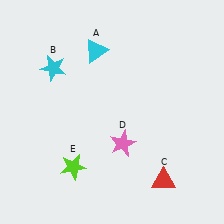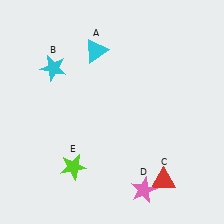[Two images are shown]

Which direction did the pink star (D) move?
The pink star (D) moved down.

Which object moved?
The pink star (D) moved down.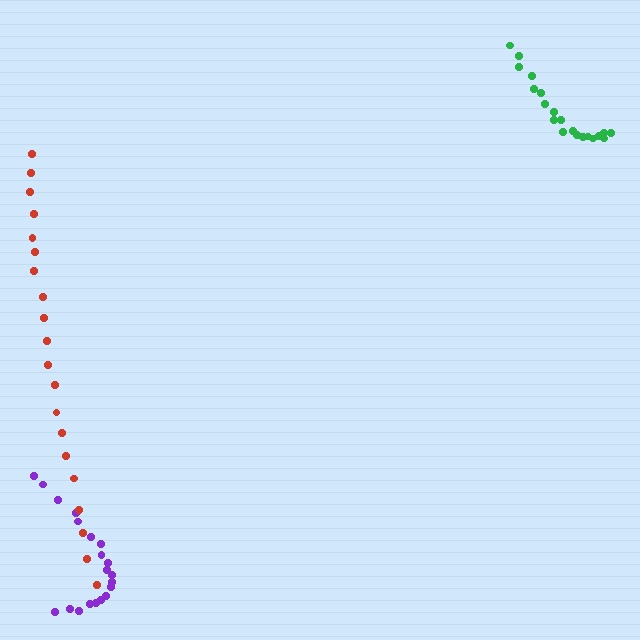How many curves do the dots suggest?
There are 3 distinct paths.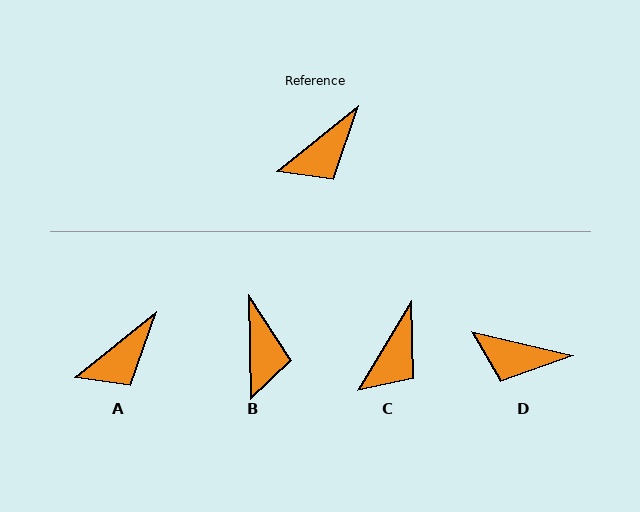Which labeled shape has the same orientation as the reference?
A.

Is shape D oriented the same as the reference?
No, it is off by about 52 degrees.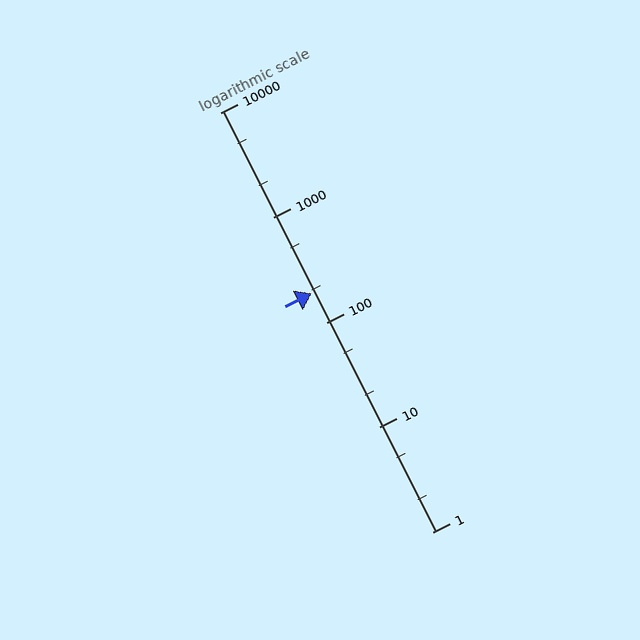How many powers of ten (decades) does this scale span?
The scale spans 4 decades, from 1 to 10000.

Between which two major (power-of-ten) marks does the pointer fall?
The pointer is between 100 and 1000.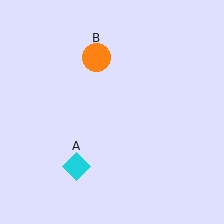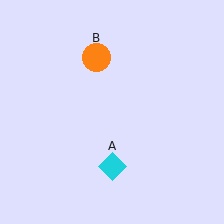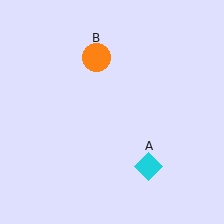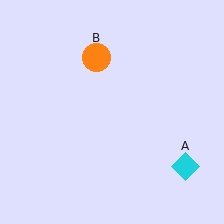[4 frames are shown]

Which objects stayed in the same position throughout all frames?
Orange circle (object B) remained stationary.